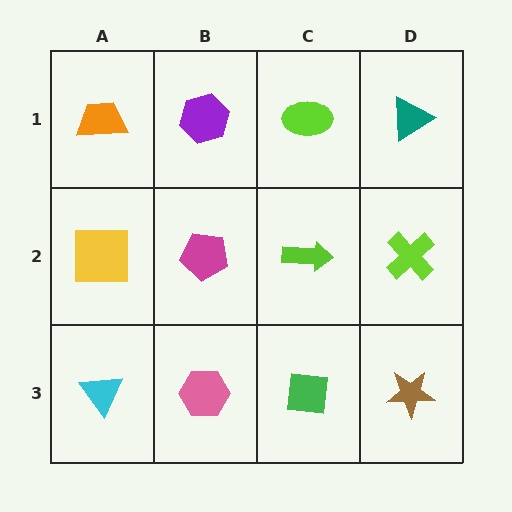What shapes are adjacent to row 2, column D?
A teal triangle (row 1, column D), a brown star (row 3, column D), a lime arrow (row 2, column C).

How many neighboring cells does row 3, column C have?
3.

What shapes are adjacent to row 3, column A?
A yellow square (row 2, column A), a pink hexagon (row 3, column B).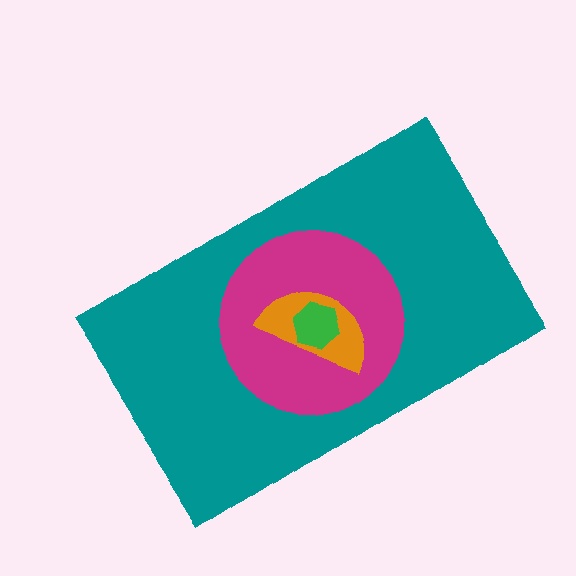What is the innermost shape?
The green hexagon.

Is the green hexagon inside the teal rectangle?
Yes.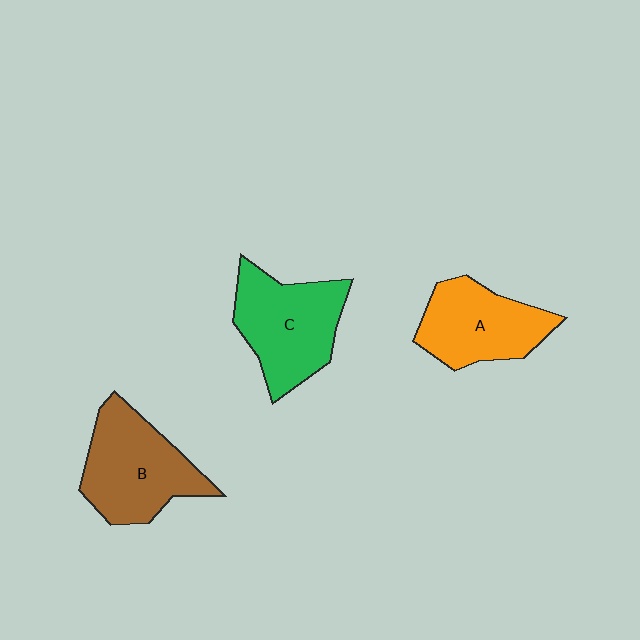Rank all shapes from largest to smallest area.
From largest to smallest: B (brown), C (green), A (orange).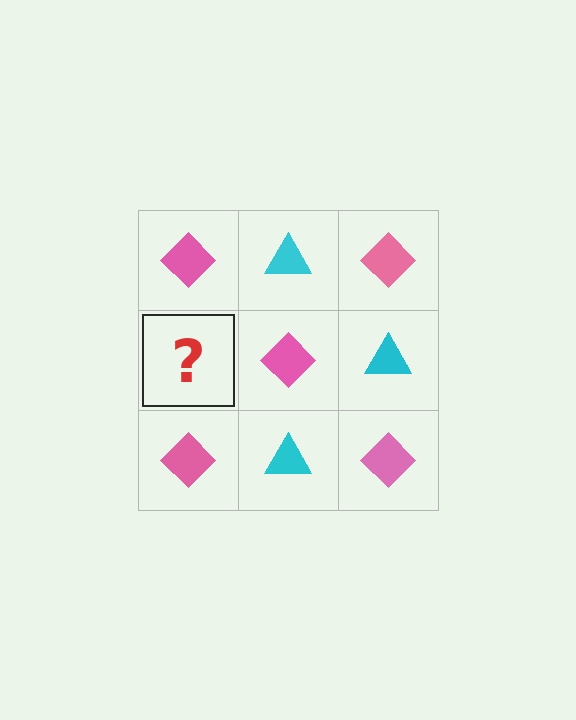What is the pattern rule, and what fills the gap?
The rule is that it alternates pink diamond and cyan triangle in a checkerboard pattern. The gap should be filled with a cyan triangle.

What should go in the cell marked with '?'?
The missing cell should contain a cyan triangle.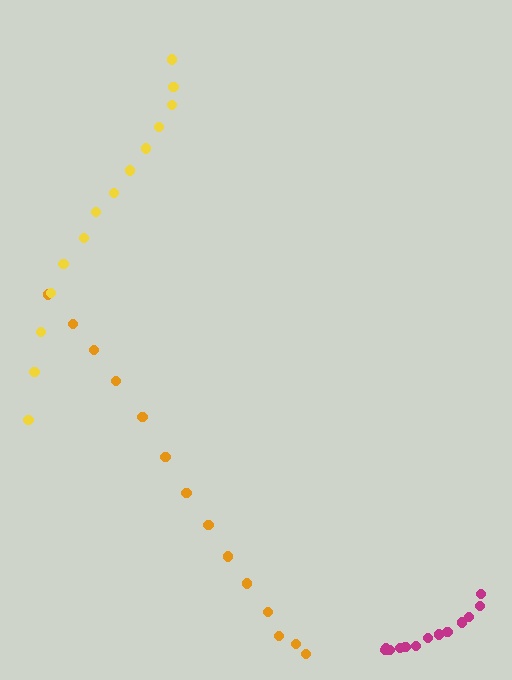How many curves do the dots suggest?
There are 3 distinct paths.